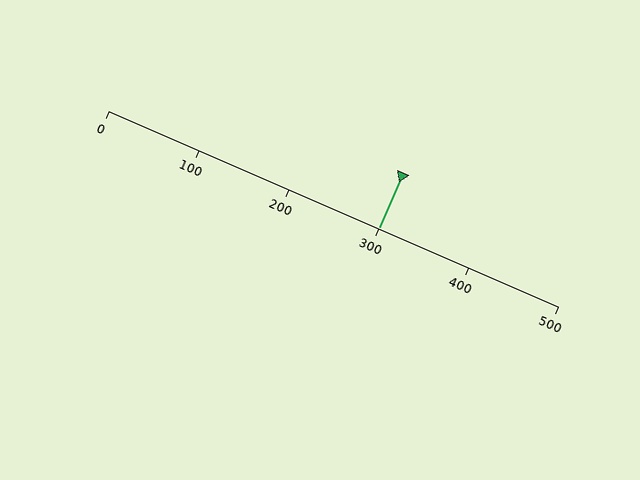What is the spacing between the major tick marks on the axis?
The major ticks are spaced 100 apart.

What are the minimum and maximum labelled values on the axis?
The axis runs from 0 to 500.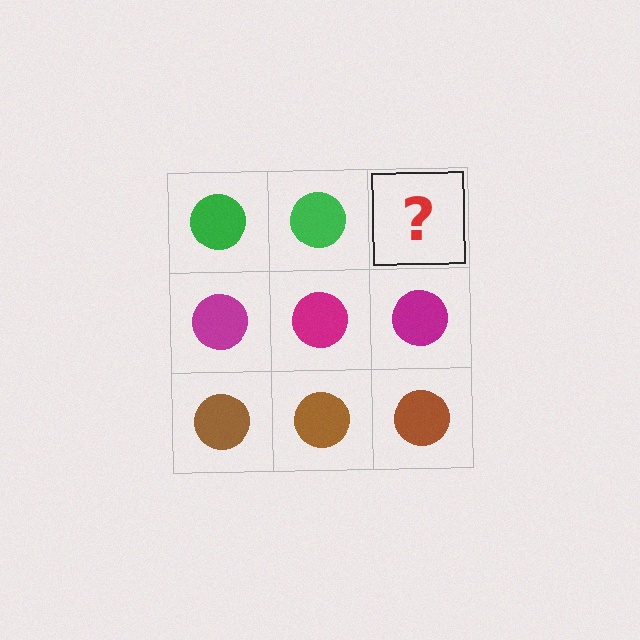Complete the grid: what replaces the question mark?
The question mark should be replaced with a green circle.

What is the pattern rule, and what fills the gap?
The rule is that each row has a consistent color. The gap should be filled with a green circle.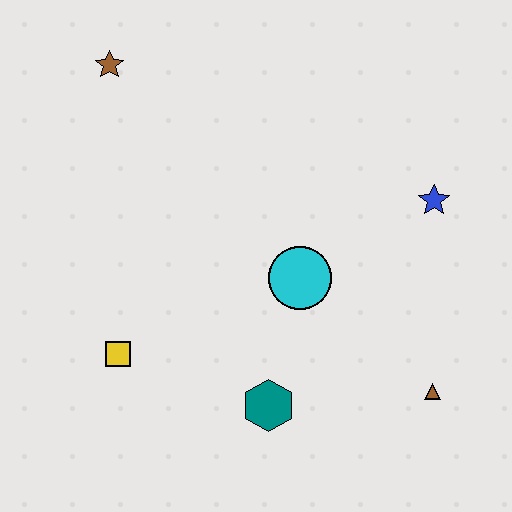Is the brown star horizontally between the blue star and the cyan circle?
No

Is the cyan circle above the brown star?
No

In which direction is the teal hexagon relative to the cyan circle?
The teal hexagon is below the cyan circle.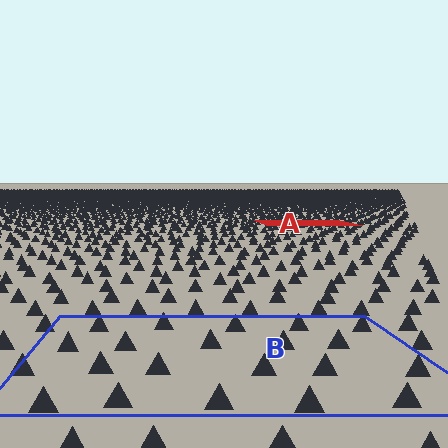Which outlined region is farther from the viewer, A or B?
Region A is farther from the viewer — the texture elements inside it appear smaller and more densely packed.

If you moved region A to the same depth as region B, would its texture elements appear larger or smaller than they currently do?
They would appear larger. At a closer depth, the same texture elements are projected at a bigger on-screen size.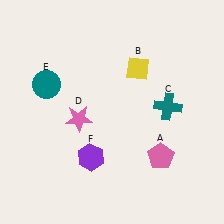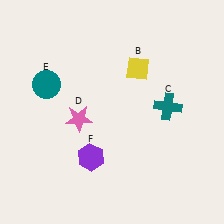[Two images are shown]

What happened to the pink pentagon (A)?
The pink pentagon (A) was removed in Image 2. It was in the bottom-right area of Image 1.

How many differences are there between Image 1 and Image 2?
There is 1 difference between the two images.